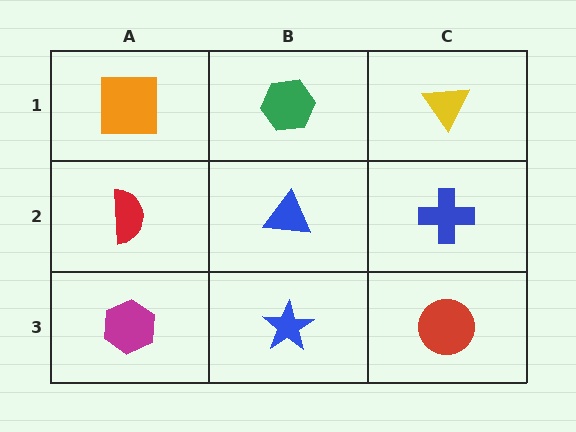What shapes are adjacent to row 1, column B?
A blue triangle (row 2, column B), an orange square (row 1, column A), a yellow triangle (row 1, column C).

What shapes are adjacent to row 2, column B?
A green hexagon (row 1, column B), a blue star (row 3, column B), a red semicircle (row 2, column A), a blue cross (row 2, column C).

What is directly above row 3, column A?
A red semicircle.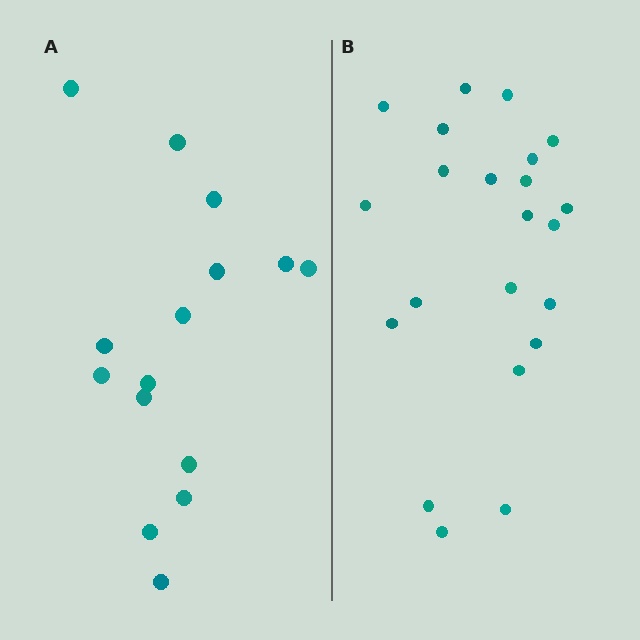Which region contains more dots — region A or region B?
Region B (the right region) has more dots.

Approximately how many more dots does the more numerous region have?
Region B has roughly 8 or so more dots than region A.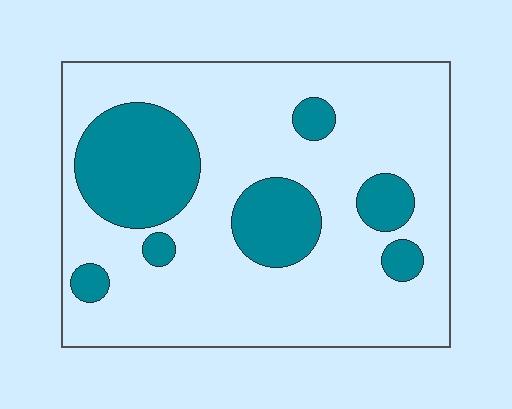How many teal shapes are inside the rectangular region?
7.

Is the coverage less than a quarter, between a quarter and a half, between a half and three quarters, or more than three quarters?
Less than a quarter.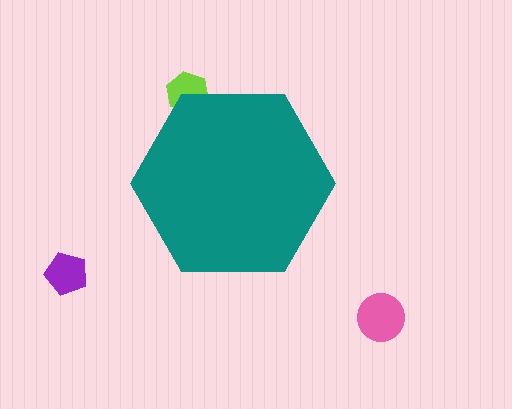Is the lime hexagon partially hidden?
Yes, the lime hexagon is partially hidden behind the teal hexagon.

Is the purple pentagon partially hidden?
No, the purple pentagon is fully visible.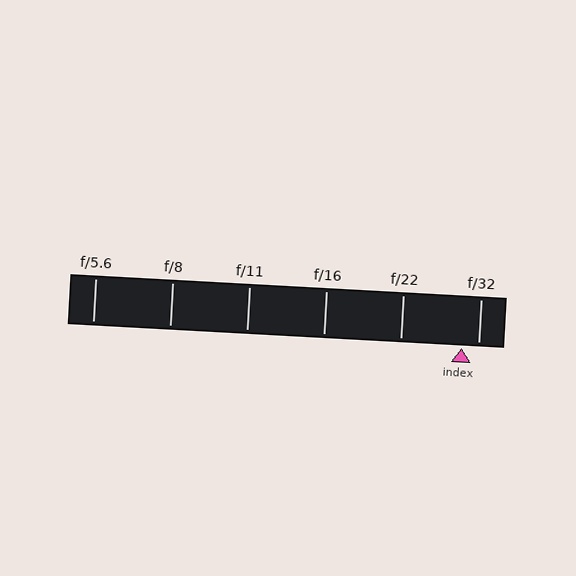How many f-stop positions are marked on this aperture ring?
There are 6 f-stop positions marked.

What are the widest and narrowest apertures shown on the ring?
The widest aperture shown is f/5.6 and the narrowest is f/32.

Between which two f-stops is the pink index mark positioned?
The index mark is between f/22 and f/32.